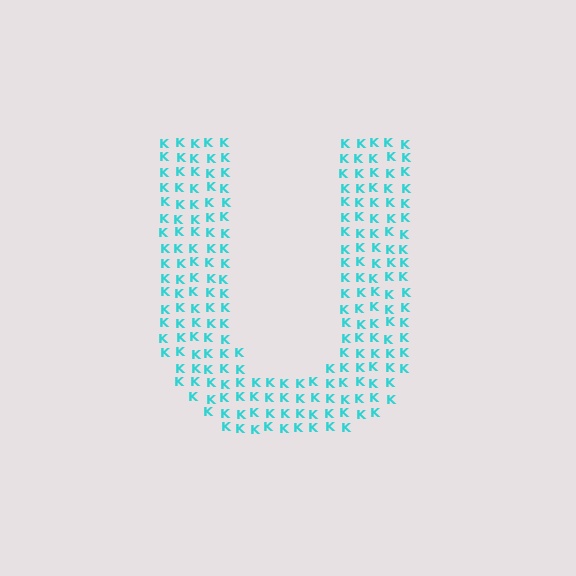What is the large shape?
The large shape is the letter U.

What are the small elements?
The small elements are letter K's.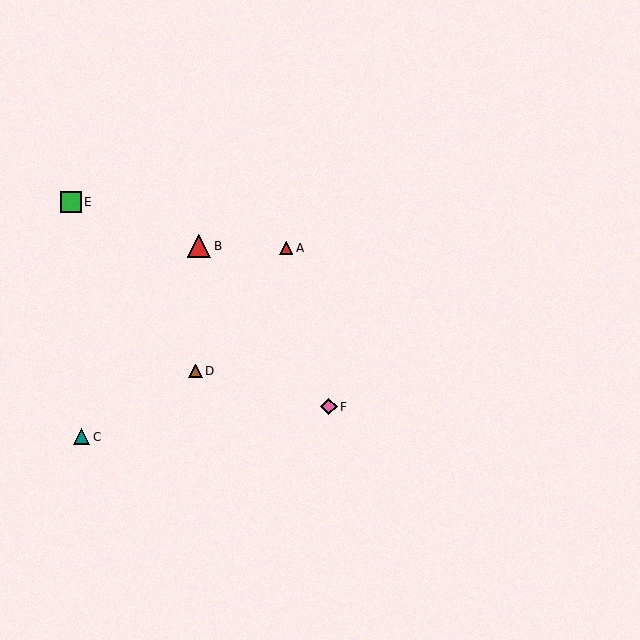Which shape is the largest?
The red triangle (labeled B) is the largest.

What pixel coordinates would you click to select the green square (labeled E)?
Click at (71, 202) to select the green square E.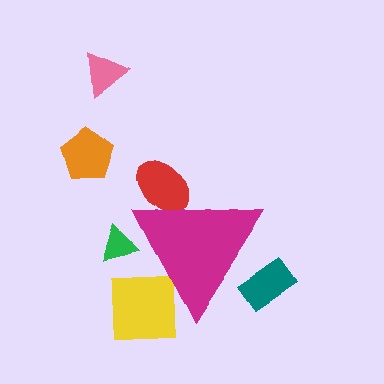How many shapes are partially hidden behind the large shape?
4 shapes are partially hidden.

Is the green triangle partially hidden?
Yes, the green triangle is partially hidden behind the magenta triangle.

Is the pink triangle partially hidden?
No, the pink triangle is fully visible.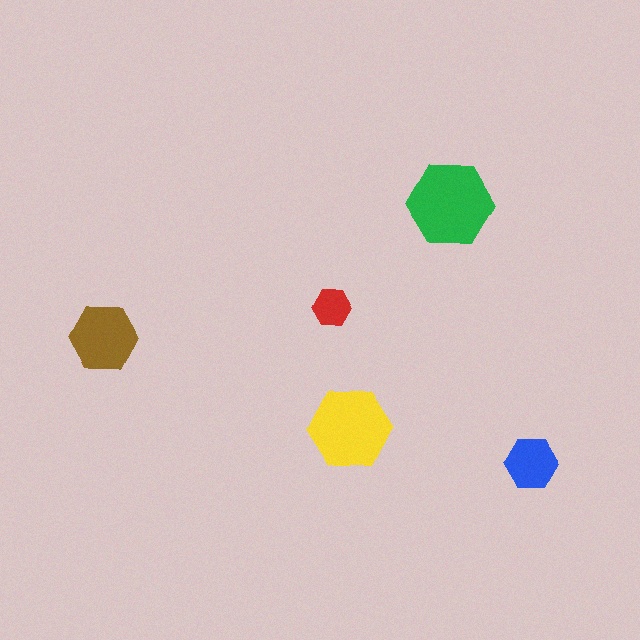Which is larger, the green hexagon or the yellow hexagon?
The green one.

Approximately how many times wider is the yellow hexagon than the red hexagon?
About 2 times wider.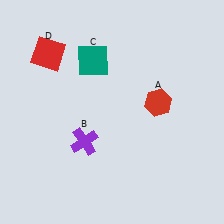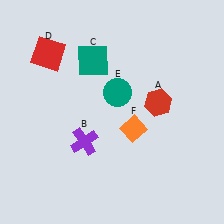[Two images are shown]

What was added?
A teal circle (E), an orange diamond (F) were added in Image 2.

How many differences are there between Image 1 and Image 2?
There are 2 differences between the two images.